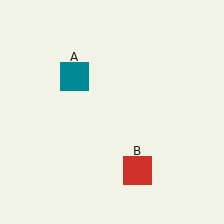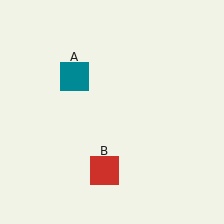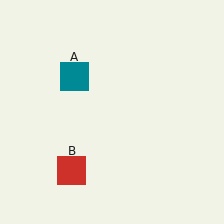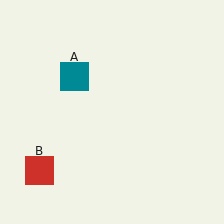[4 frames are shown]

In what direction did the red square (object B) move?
The red square (object B) moved left.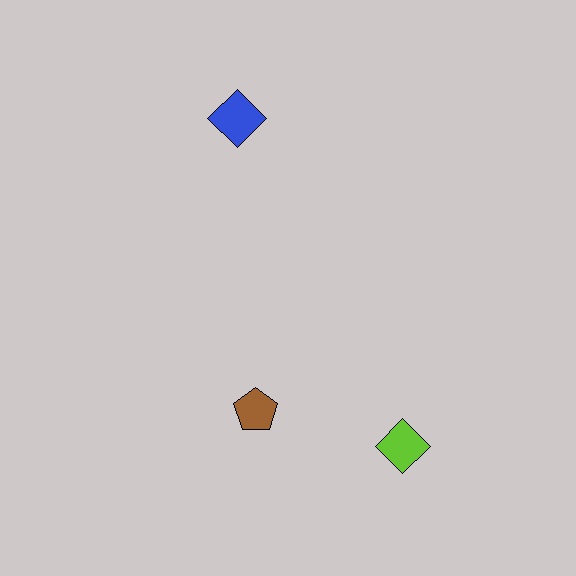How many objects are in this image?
There are 3 objects.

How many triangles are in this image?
There are no triangles.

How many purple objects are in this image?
There are no purple objects.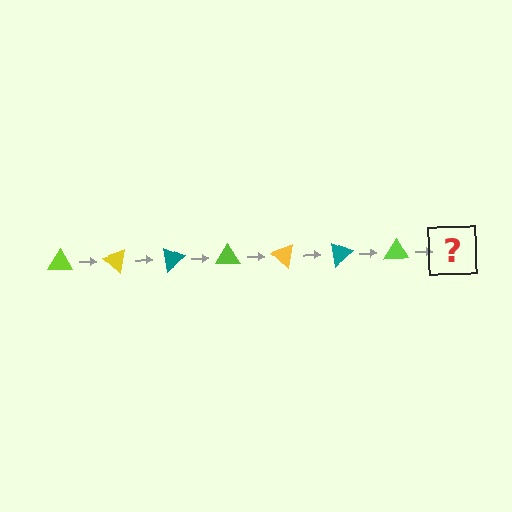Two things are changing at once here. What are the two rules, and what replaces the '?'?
The two rules are that it rotates 40 degrees each step and the color cycles through lime, yellow, and teal. The '?' should be a yellow triangle, rotated 280 degrees from the start.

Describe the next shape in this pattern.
It should be a yellow triangle, rotated 280 degrees from the start.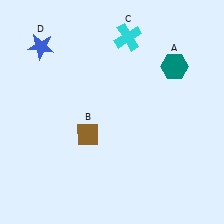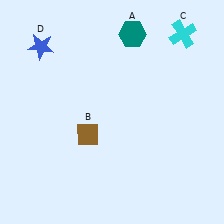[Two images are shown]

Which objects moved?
The objects that moved are: the teal hexagon (A), the cyan cross (C).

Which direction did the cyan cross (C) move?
The cyan cross (C) moved right.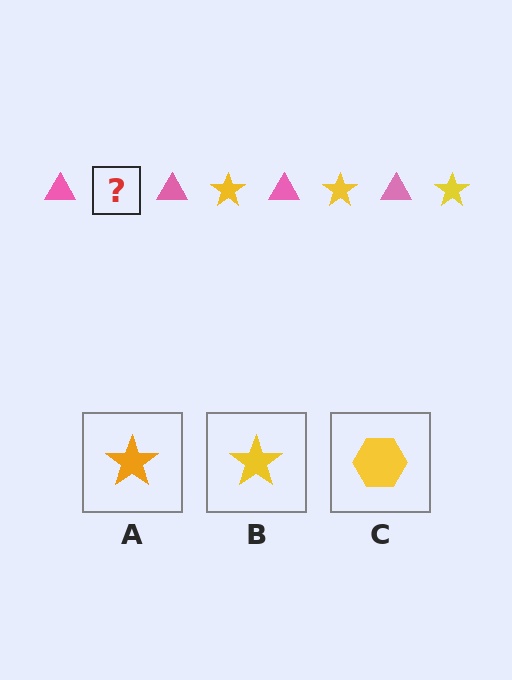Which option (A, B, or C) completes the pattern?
B.